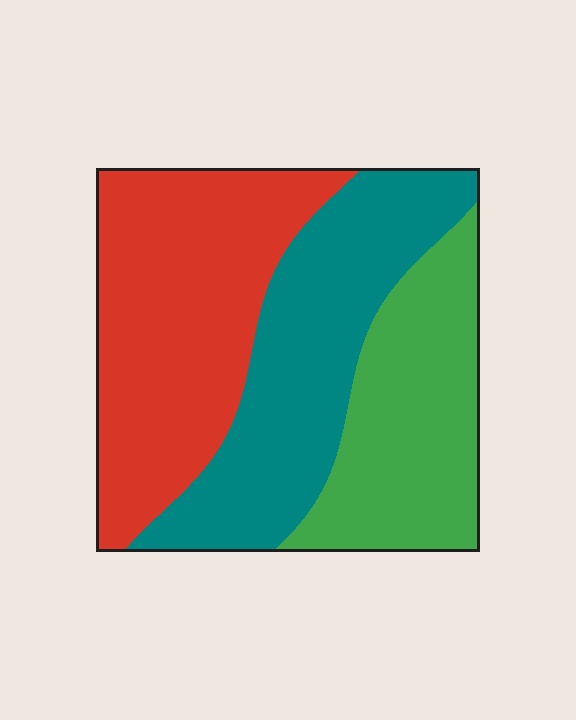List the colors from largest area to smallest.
From largest to smallest: red, teal, green.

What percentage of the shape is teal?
Teal takes up between a quarter and a half of the shape.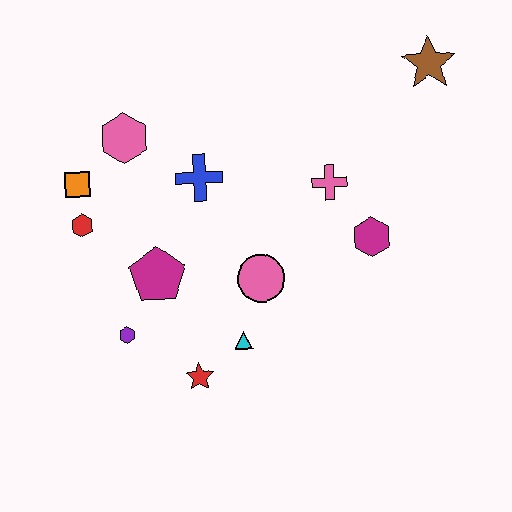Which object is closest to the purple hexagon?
The magenta pentagon is closest to the purple hexagon.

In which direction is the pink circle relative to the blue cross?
The pink circle is below the blue cross.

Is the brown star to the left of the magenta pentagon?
No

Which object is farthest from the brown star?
The purple hexagon is farthest from the brown star.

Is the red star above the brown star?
No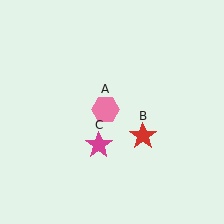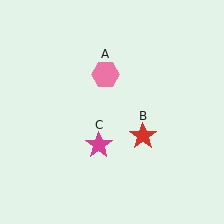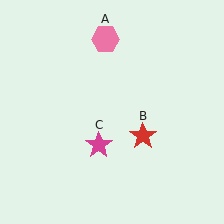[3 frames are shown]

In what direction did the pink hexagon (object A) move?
The pink hexagon (object A) moved up.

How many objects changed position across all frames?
1 object changed position: pink hexagon (object A).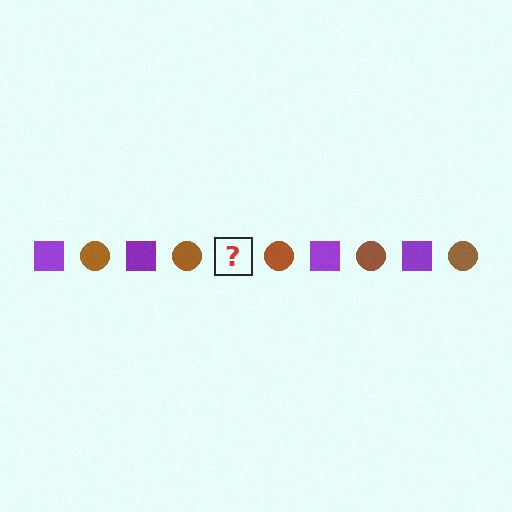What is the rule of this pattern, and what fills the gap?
The rule is that the pattern alternates between purple square and brown circle. The gap should be filled with a purple square.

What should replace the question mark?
The question mark should be replaced with a purple square.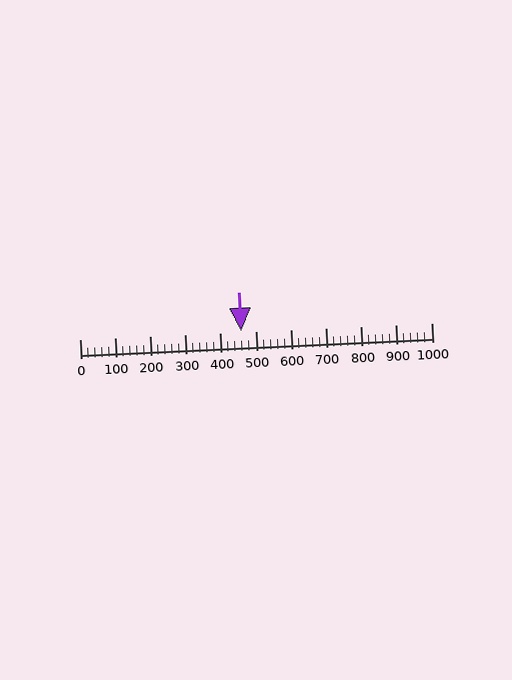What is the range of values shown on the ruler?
The ruler shows values from 0 to 1000.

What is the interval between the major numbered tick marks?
The major tick marks are spaced 100 units apart.